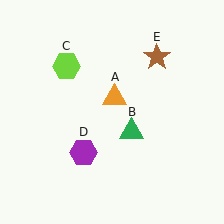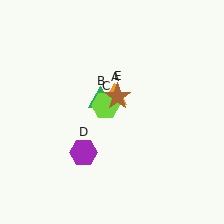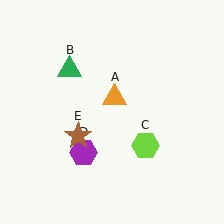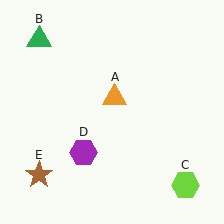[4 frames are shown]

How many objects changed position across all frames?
3 objects changed position: green triangle (object B), lime hexagon (object C), brown star (object E).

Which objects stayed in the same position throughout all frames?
Orange triangle (object A) and purple hexagon (object D) remained stationary.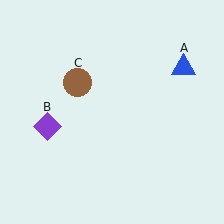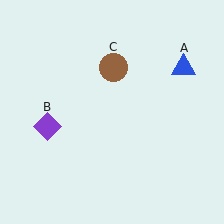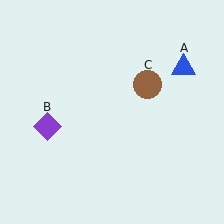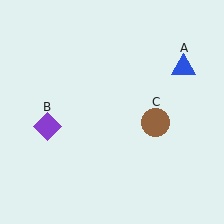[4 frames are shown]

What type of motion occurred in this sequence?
The brown circle (object C) rotated clockwise around the center of the scene.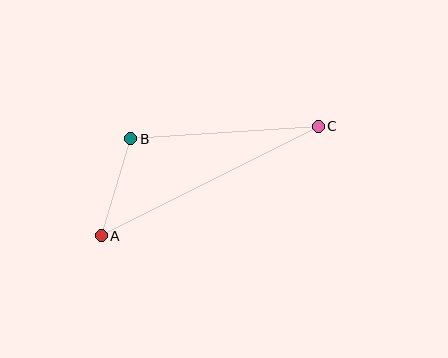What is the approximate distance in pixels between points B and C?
The distance between B and C is approximately 188 pixels.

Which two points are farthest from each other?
Points A and C are farthest from each other.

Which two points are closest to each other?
Points A and B are closest to each other.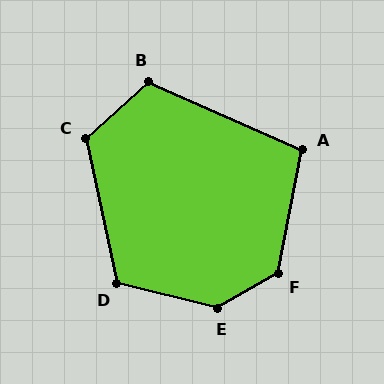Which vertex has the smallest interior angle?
A, at approximately 103 degrees.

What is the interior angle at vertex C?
Approximately 120 degrees (obtuse).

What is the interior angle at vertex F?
Approximately 131 degrees (obtuse).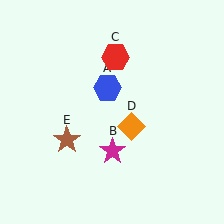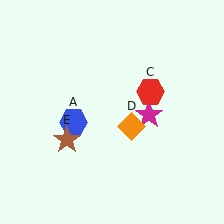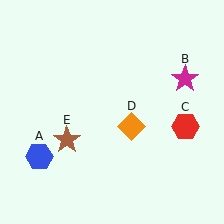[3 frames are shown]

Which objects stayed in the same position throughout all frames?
Orange diamond (object D) and brown star (object E) remained stationary.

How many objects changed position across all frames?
3 objects changed position: blue hexagon (object A), magenta star (object B), red hexagon (object C).